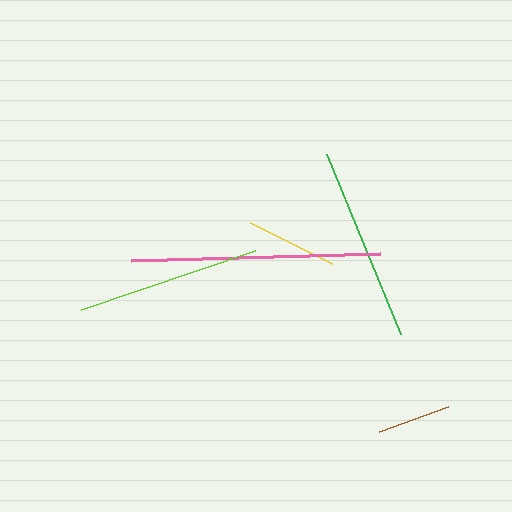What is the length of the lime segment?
The lime segment is approximately 183 pixels long.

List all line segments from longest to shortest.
From longest to shortest: pink, green, lime, yellow, brown.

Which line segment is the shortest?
The brown line is the shortest at approximately 74 pixels.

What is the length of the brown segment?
The brown segment is approximately 74 pixels long.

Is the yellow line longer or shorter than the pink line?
The pink line is longer than the yellow line.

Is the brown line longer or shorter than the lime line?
The lime line is longer than the brown line.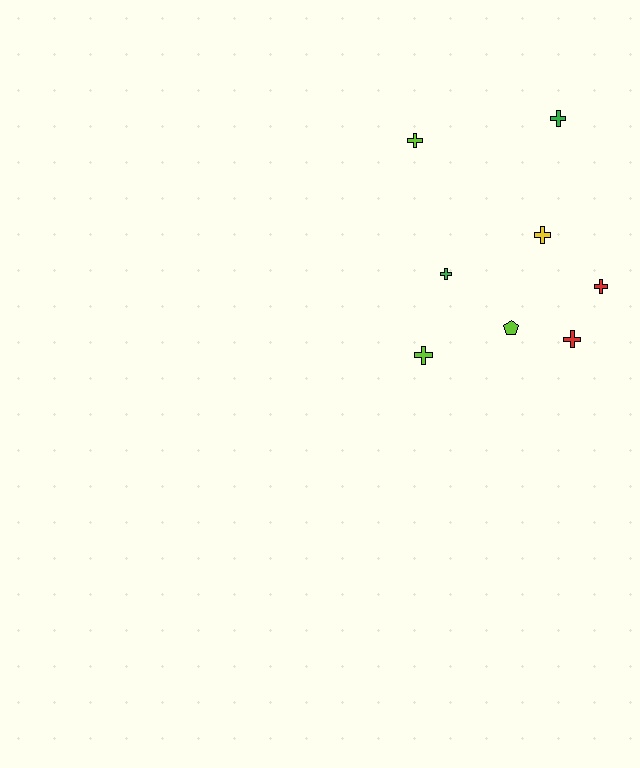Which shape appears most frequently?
Cross, with 7 objects.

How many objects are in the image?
There are 8 objects.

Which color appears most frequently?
Lime, with 3 objects.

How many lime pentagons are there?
There is 1 lime pentagon.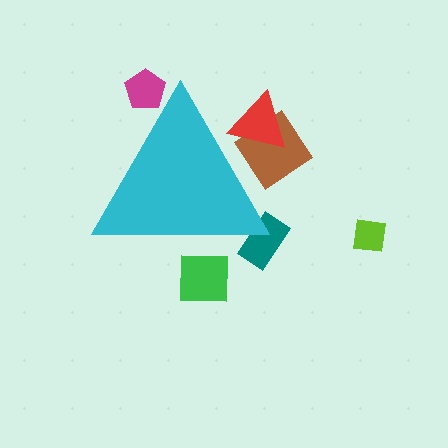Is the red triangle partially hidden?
Yes, the red triangle is partially hidden behind the cyan triangle.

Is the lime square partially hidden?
No, the lime square is fully visible.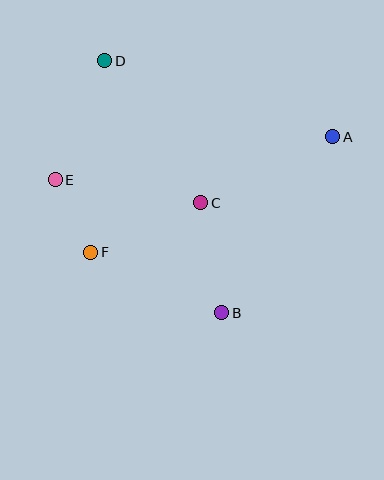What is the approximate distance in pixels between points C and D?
The distance between C and D is approximately 172 pixels.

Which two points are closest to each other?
Points E and F are closest to each other.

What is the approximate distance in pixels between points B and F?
The distance between B and F is approximately 144 pixels.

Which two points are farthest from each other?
Points A and E are farthest from each other.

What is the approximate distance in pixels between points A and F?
The distance between A and F is approximately 268 pixels.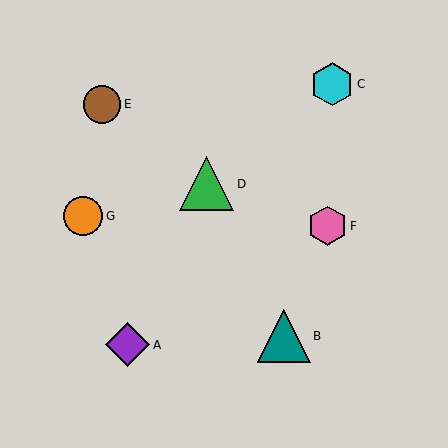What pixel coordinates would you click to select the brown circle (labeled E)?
Click at (102, 104) to select the brown circle E.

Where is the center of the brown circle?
The center of the brown circle is at (102, 104).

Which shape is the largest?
The green triangle (labeled D) is the largest.